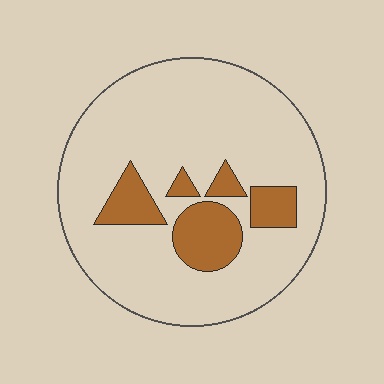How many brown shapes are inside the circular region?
5.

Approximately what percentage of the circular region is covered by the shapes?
Approximately 15%.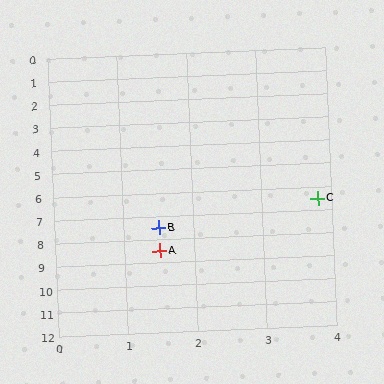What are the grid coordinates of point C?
Point C is at approximately (3.8, 6.5).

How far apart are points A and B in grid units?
Points A and B are about 1.0 grid units apart.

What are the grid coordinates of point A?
Point A is at approximately (1.5, 8.5).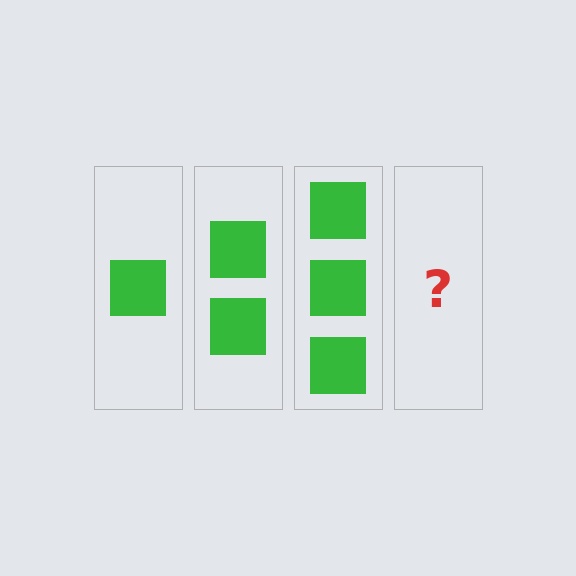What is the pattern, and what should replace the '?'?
The pattern is that each step adds one more square. The '?' should be 4 squares.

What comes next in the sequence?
The next element should be 4 squares.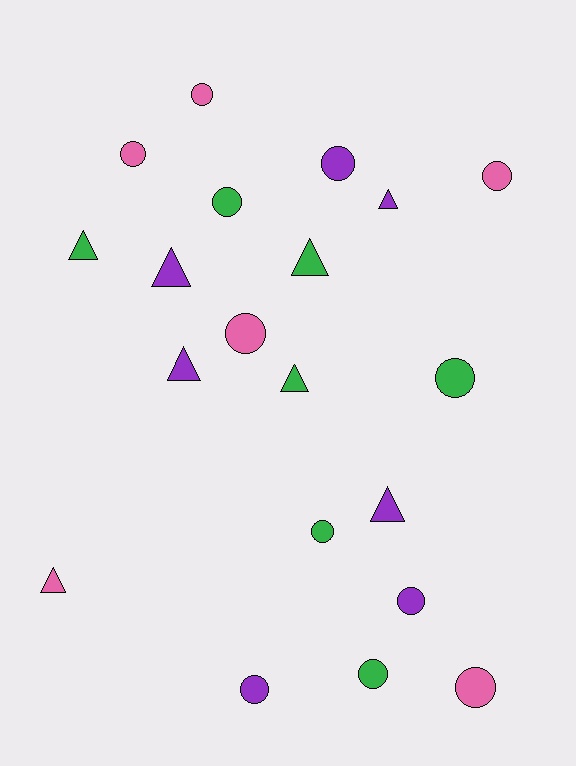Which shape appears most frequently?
Circle, with 12 objects.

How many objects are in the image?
There are 20 objects.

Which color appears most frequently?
Green, with 7 objects.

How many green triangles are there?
There are 3 green triangles.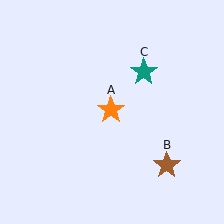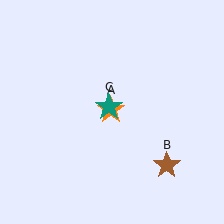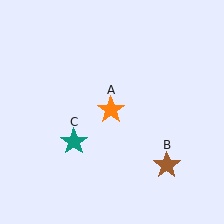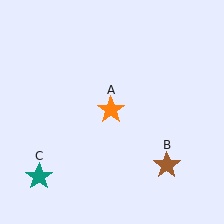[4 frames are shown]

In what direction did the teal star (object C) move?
The teal star (object C) moved down and to the left.